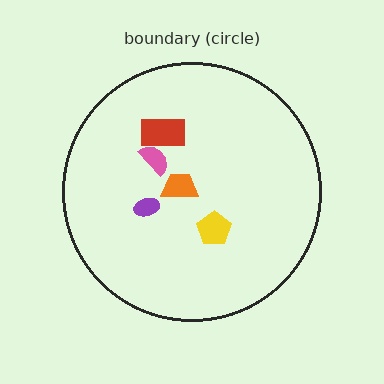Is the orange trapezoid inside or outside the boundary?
Inside.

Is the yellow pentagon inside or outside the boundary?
Inside.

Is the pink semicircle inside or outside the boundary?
Inside.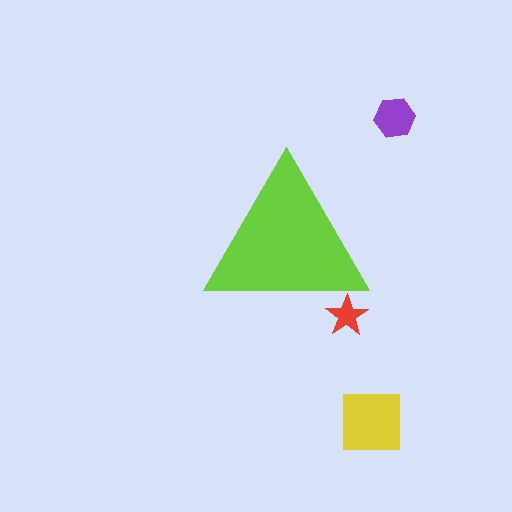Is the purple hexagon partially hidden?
No, the purple hexagon is fully visible.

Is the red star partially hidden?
Yes, the red star is partially hidden behind the lime triangle.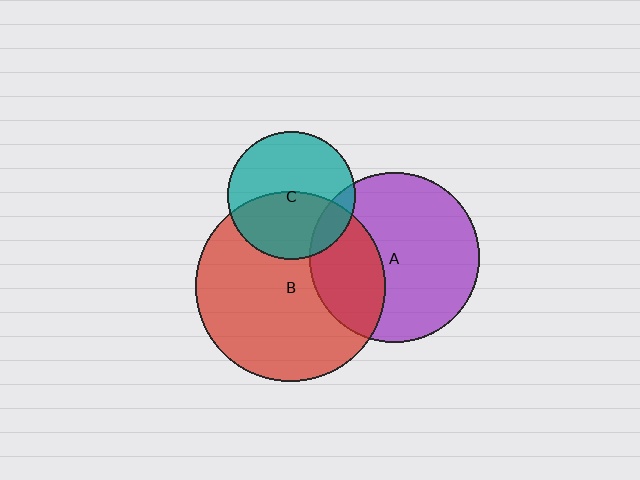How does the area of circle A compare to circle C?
Approximately 1.8 times.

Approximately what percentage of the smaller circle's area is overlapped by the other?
Approximately 30%.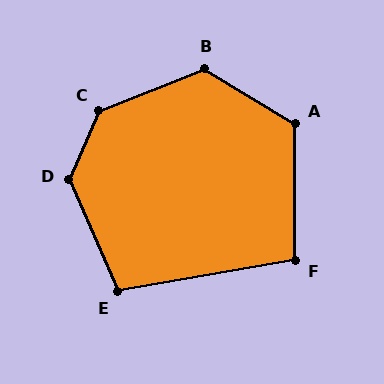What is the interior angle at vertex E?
Approximately 104 degrees (obtuse).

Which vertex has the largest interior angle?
C, at approximately 135 degrees.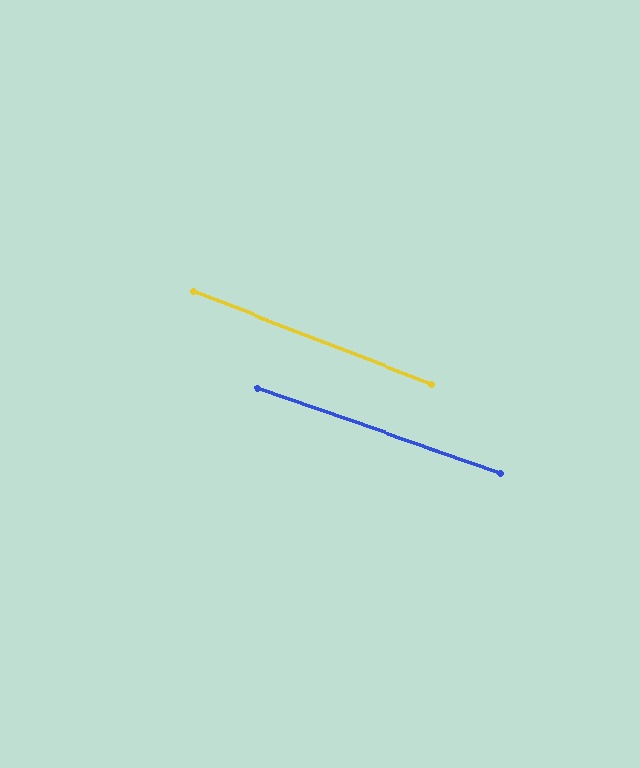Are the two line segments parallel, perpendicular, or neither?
Parallel — their directions differ by only 1.9°.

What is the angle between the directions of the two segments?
Approximately 2 degrees.